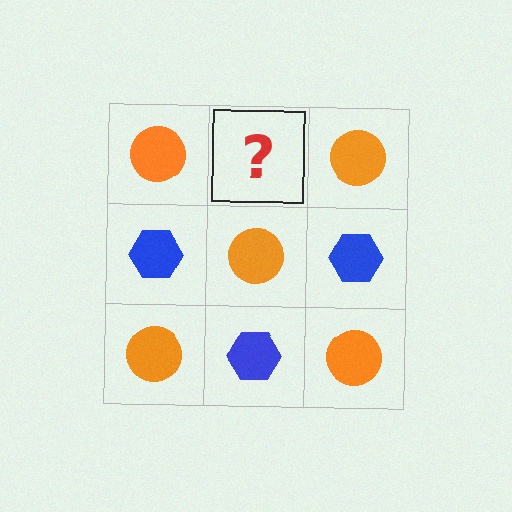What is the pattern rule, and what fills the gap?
The rule is that it alternates orange circle and blue hexagon in a checkerboard pattern. The gap should be filled with a blue hexagon.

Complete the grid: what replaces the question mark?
The question mark should be replaced with a blue hexagon.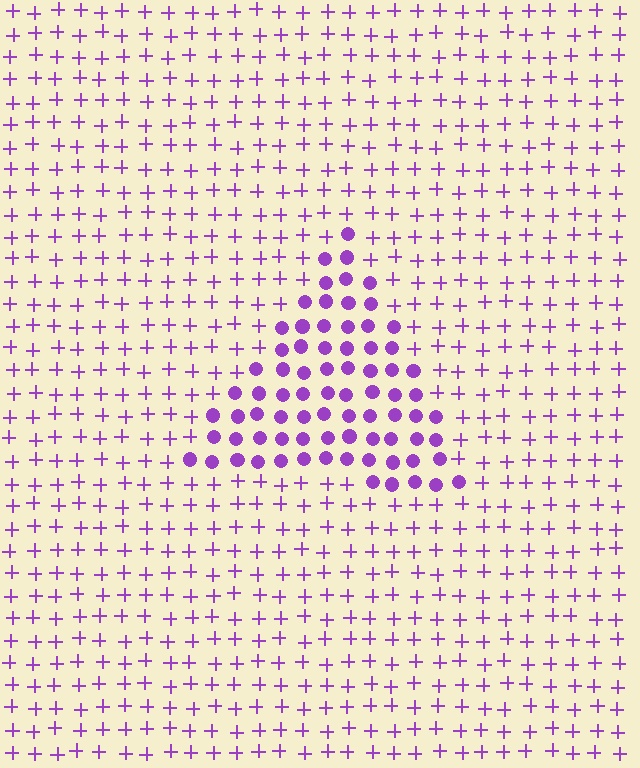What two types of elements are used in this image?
The image uses circles inside the triangle region and plus signs outside it.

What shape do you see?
I see a triangle.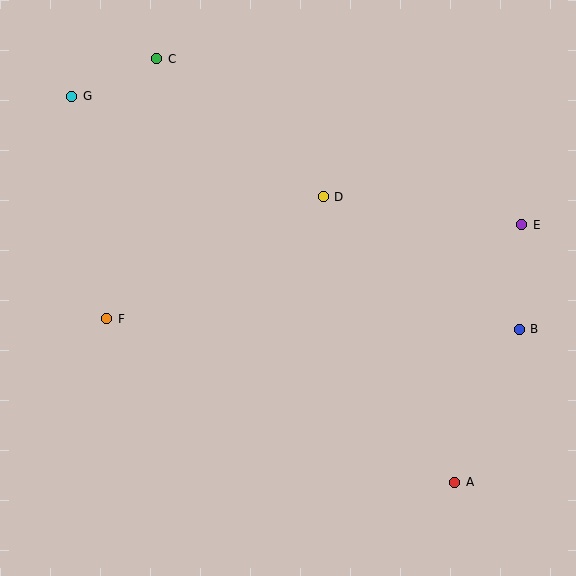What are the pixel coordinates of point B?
Point B is at (519, 329).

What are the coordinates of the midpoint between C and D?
The midpoint between C and D is at (240, 128).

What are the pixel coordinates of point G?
Point G is at (72, 96).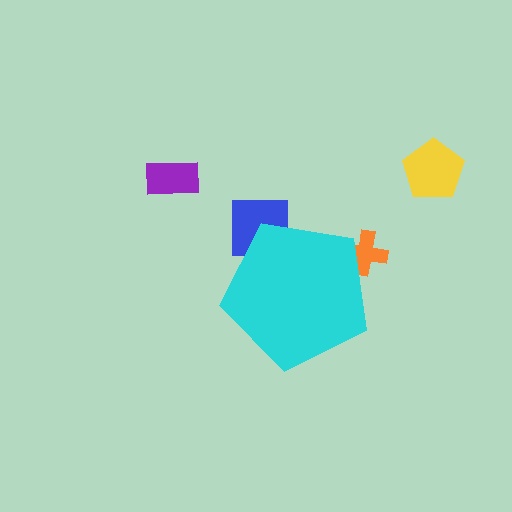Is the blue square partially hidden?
Yes, the blue square is partially hidden behind the cyan pentagon.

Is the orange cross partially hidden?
Yes, the orange cross is partially hidden behind the cyan pentagon.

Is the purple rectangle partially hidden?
No, the purple rectangle is fully visible.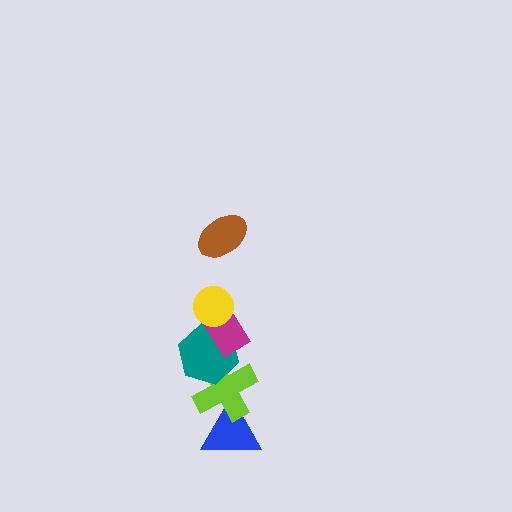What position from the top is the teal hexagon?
The teal hexagon is 4th from the top.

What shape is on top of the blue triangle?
The lime cross is on top of the blue triangle.